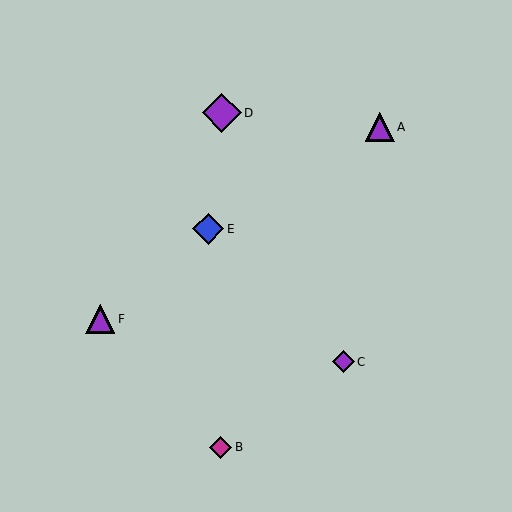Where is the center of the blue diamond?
The center of the blue diamond is at (208, 229).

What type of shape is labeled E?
Shape E is a blue diamond.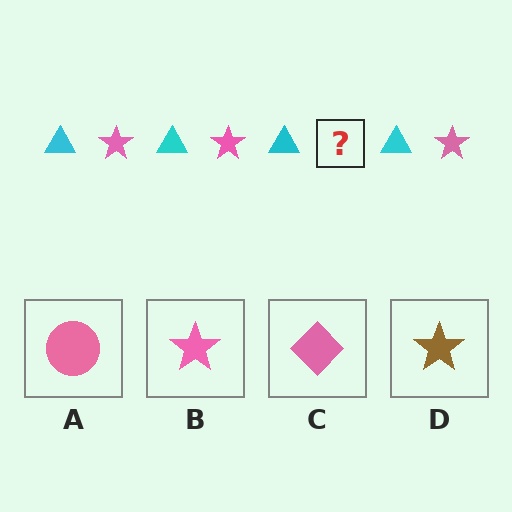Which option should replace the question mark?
Option B.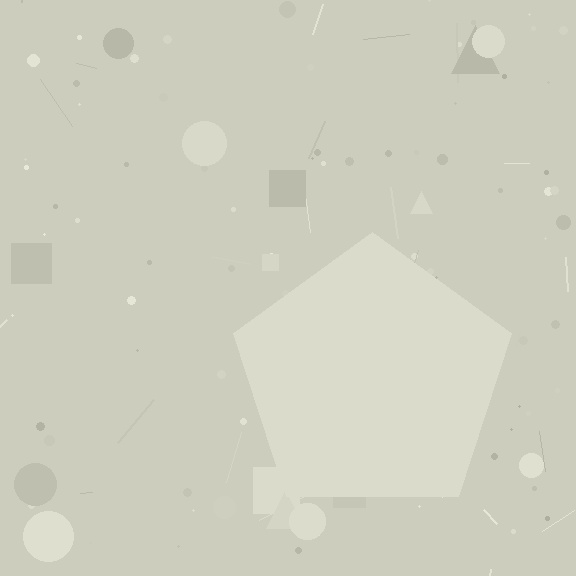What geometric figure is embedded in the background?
A pentagon is embedded in the background.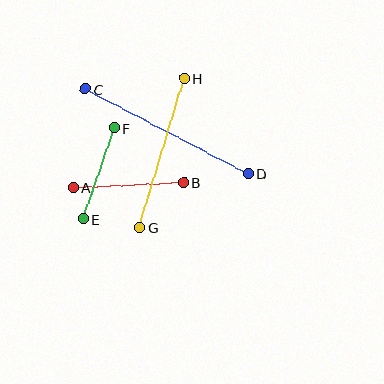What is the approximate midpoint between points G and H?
The midpoint is at approximately (162, 153) pixels.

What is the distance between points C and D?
The distance is approximately 183 pixels.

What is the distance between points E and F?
The distance is approximately 96 pixels.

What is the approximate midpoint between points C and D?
The midpoint is at approximately (167, 131) pixels.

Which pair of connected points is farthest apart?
Points C and D are farthest apart.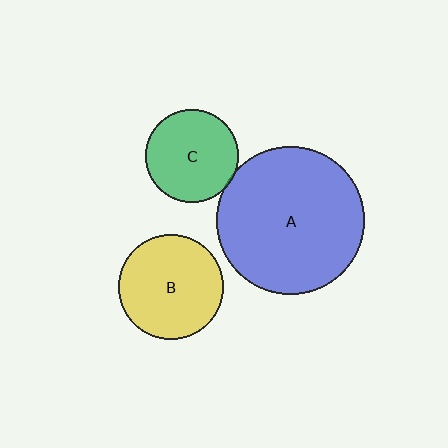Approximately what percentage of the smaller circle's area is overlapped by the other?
Approximately 5%.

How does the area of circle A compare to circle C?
Approximately 2.5 times.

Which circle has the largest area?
Circle A (blue).